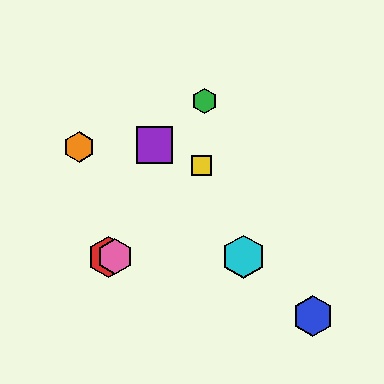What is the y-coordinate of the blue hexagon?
The blue hexagon is at y≈316.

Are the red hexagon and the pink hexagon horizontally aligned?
Yes, both are at y≈257.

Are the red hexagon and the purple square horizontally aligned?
No, the red hexagon is at y≈257 and the purple square is at y≈145.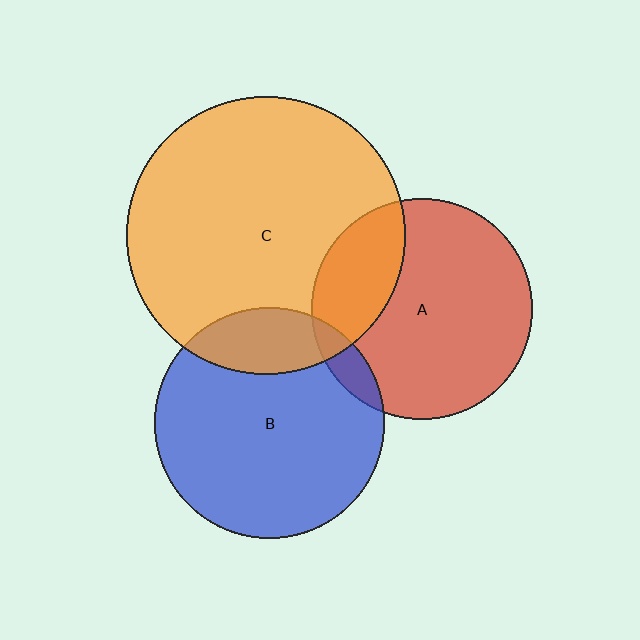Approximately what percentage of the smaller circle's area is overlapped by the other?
Approximately 20%.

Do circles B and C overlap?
Yes.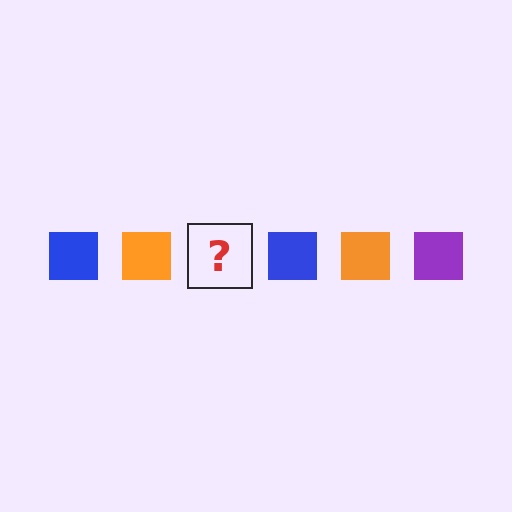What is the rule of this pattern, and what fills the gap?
The rule is that the pattern cycles through blue, orange, purple squares. The gap should be filled with a purple square.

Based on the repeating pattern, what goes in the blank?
The blank should be a purple square.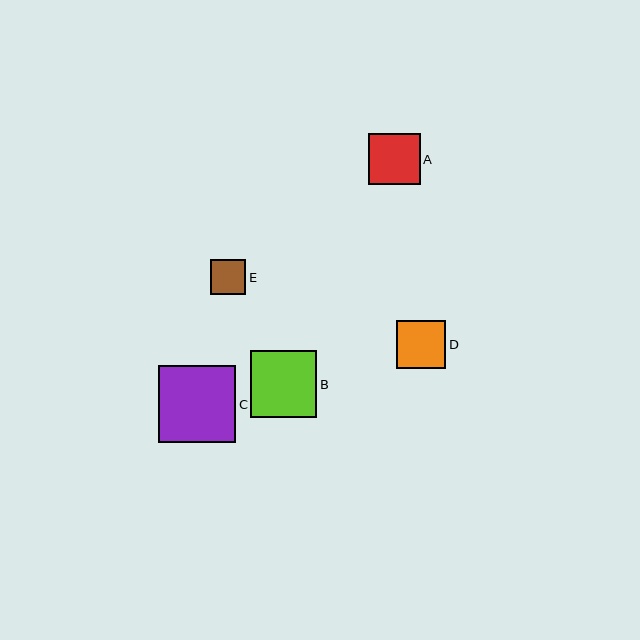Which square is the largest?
Square C is the largest with a size of approximately 77 pixels.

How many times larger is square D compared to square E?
Square D is approximately 1.4 times the size of square E.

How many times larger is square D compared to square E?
Square D is approximately 1.4 times the size of square E.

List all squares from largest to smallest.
From largest to smallest: C, B, A, D, E.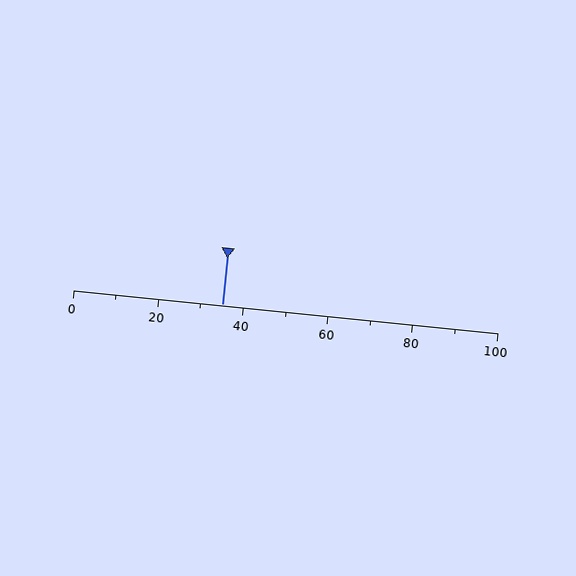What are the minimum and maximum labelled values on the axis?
The axis runs from 0 to 100.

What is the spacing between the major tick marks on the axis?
The major ticks are spaced 20 apart.